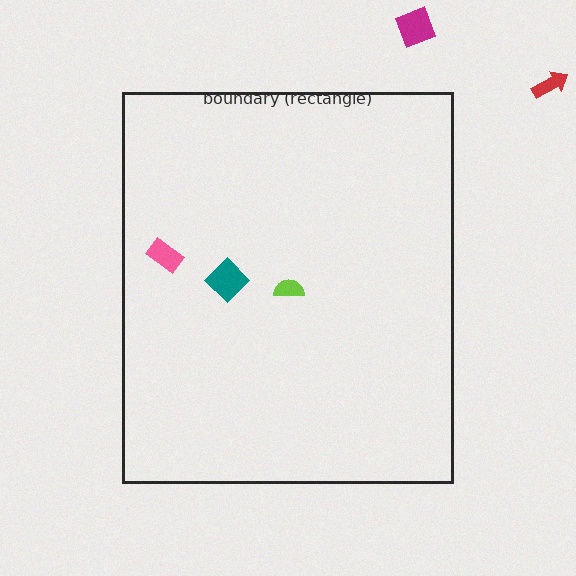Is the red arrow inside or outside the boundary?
Outside.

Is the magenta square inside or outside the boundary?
Outside.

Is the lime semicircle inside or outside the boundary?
Inside.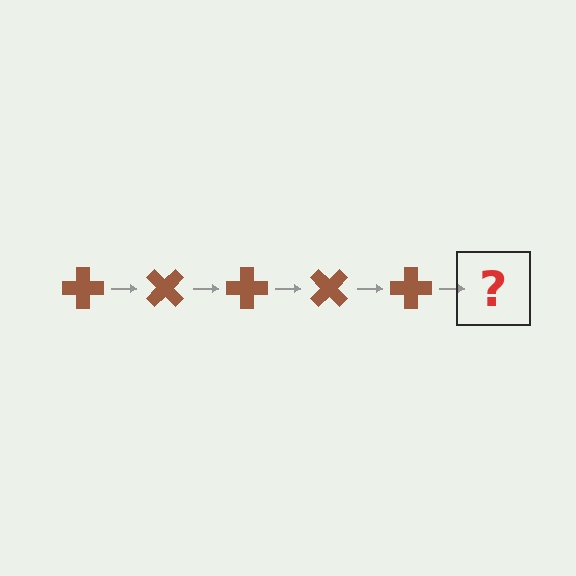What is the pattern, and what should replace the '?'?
The pattern is that the cross rotates 45 degrees each step. The '?' should be a brown cross rotated 225 degrees.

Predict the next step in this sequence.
The next step is a brown cross rotated 225 degrees.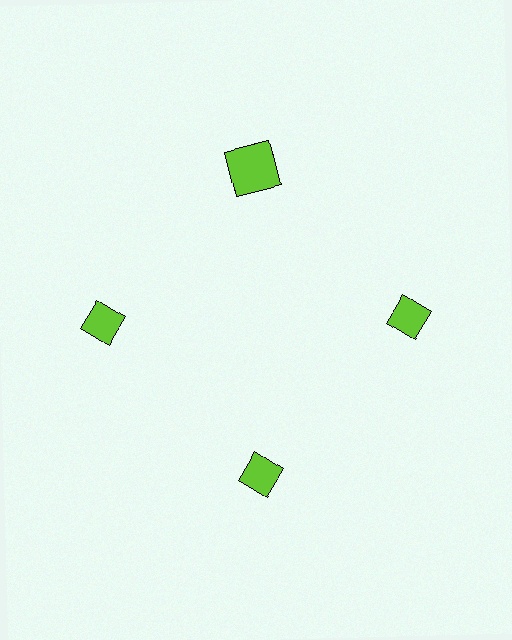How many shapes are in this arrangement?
There are 4 shapes arranged in a ring pattern.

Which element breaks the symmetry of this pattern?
The lime square at roughly the 12 o'clock position breaks the symmetry. All other shapes are lime diamonds.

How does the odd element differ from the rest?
It has a different shape: square instead of diamond.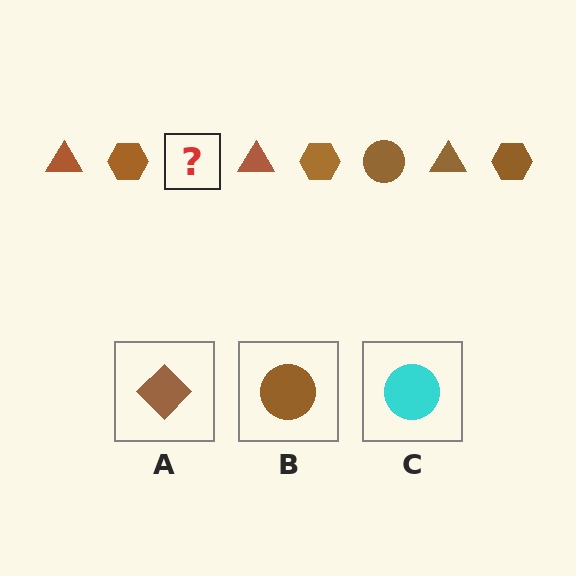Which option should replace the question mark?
Option B.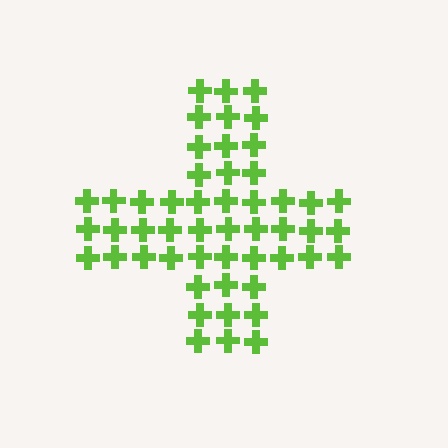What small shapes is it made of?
It is made of small crosses.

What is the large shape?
The large shape is a cross.